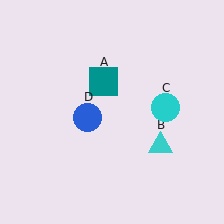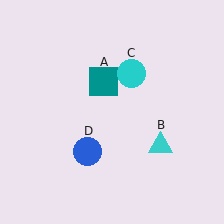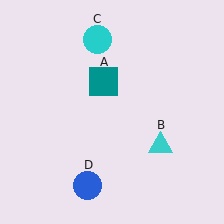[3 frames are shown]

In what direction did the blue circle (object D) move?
The blue circle (object D) moved down.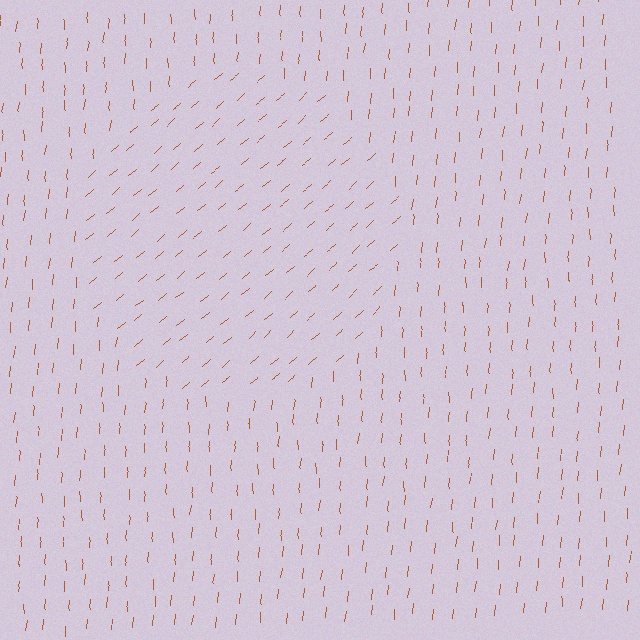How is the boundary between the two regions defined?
The boundary is defined purely by a change in line orientation (approximately 45 degrees difference). All lines are the same color and thickness.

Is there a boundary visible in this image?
Yes, there is a texture boundary formed by a change in line orientation.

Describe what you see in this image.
The image is filled with small brown line segments. A circle region in the image has lines oriented differently from the surrounding lines, creating a visible texture boundary.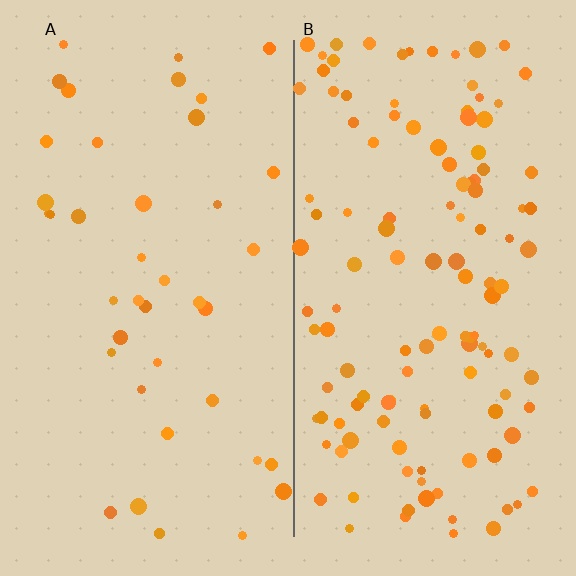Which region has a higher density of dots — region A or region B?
B (the right).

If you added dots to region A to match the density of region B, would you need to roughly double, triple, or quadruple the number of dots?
Approximately triple.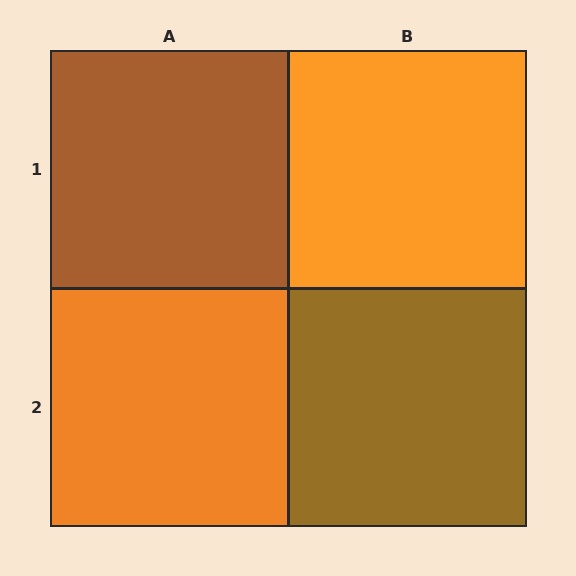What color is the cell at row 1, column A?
Brown.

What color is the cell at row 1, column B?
Orange.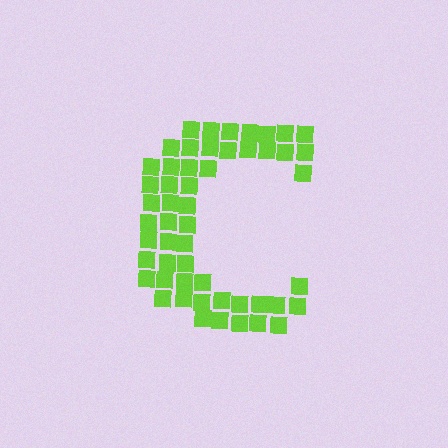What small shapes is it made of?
It is made of small squares.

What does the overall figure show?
The overall figure shows the letter C.